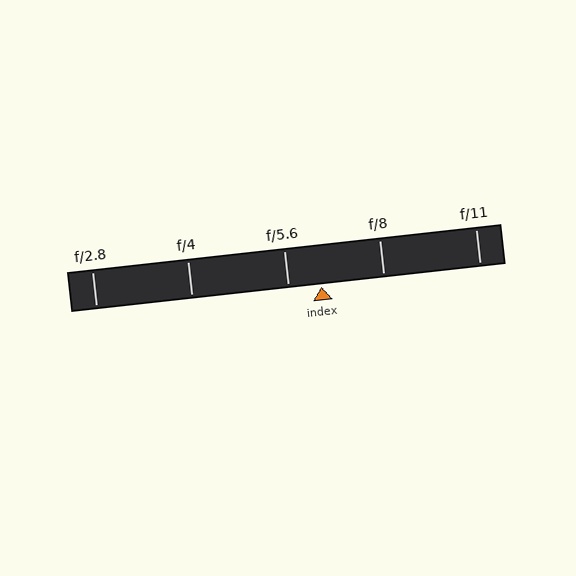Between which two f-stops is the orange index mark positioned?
The index mark is between f/5.6 and f/8.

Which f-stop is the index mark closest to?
The index mark is closest to f/5.6.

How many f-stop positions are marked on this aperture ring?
There are 5 f-stop positions marked.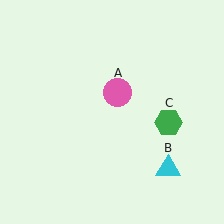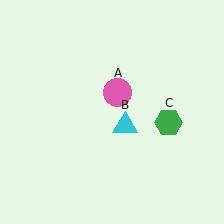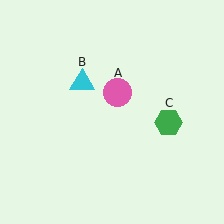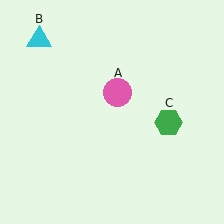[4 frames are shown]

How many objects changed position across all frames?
1 object changed position: cyan triangle (object B).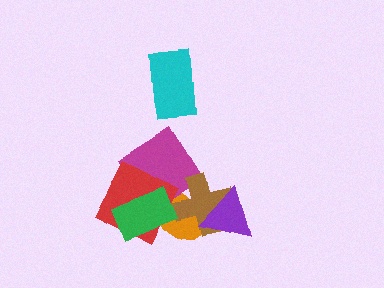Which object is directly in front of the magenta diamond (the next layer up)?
The brown cross is directly in front of the magenta diamond.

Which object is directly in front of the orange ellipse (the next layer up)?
The magenta diamond is directly in front of the orange ellipse.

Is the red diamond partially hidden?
Yes, it is partially covered by another shape.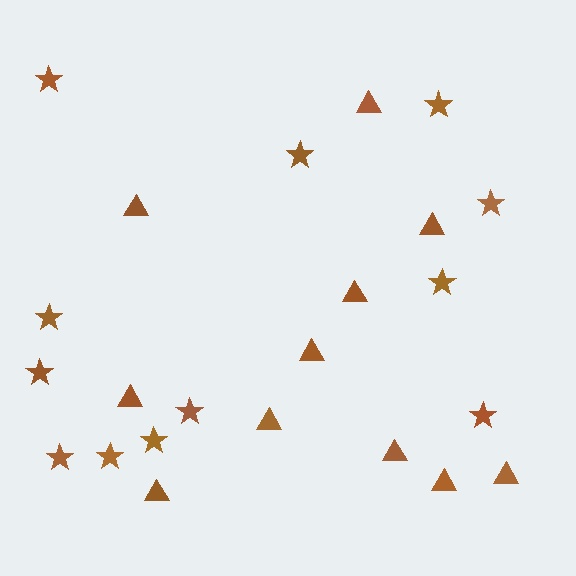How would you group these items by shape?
There are 2 groups: one group of stars (12) and one group of triangles (11).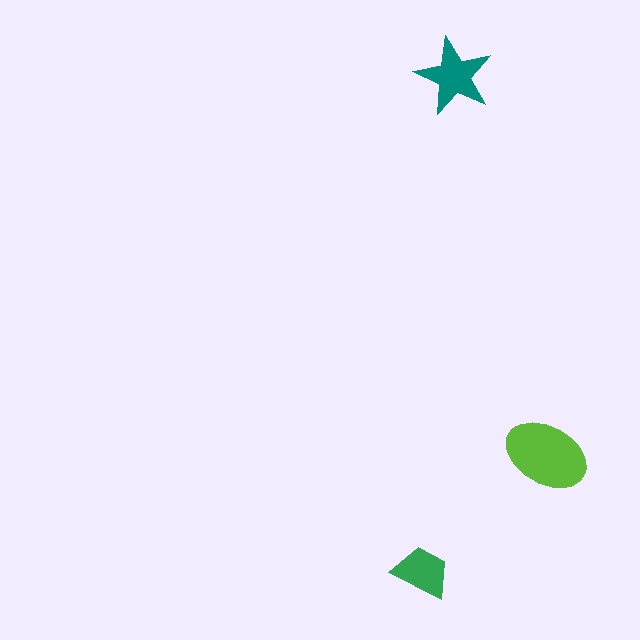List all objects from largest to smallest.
The lime ellipse, the teal star, the green trapezoid.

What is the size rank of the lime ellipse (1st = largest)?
1st.